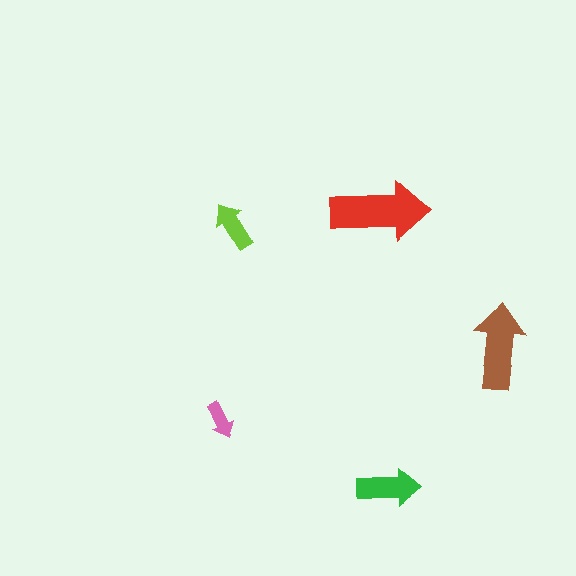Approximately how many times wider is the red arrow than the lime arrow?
About 2 times wider.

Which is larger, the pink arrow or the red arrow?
The red one.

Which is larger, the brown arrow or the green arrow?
The brown one.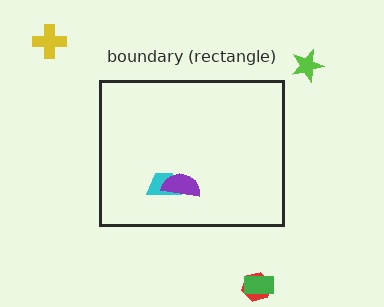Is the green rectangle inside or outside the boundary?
Outside.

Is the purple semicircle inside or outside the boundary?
Inside.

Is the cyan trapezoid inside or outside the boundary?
Inside.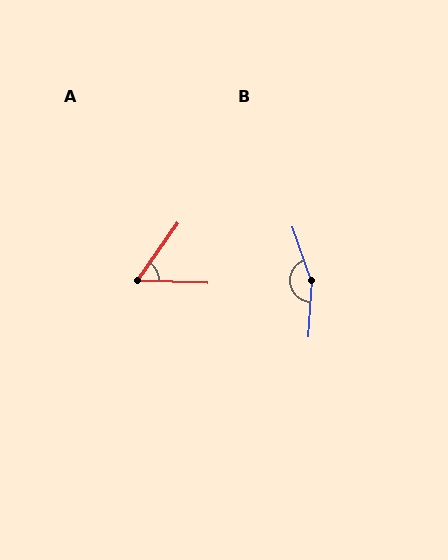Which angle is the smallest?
A, at approximately 57 degrees.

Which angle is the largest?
B, at approximately 158 degrees.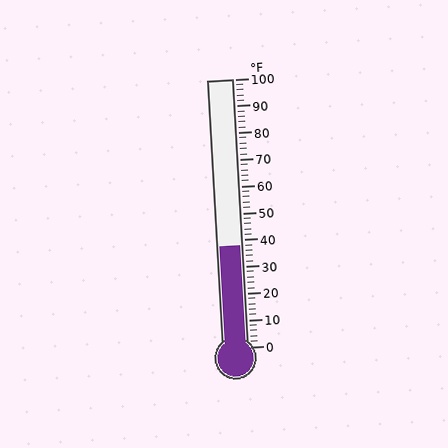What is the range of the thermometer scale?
The thermometer scale ranges from 0°F to 100°F.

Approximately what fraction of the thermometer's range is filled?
The thermometer is filled to approximately 40% of its range.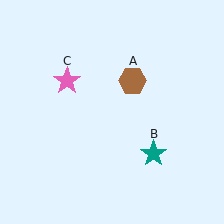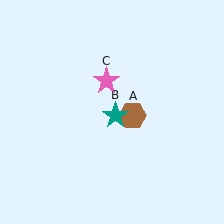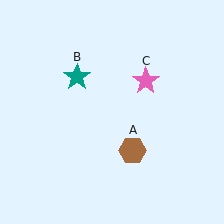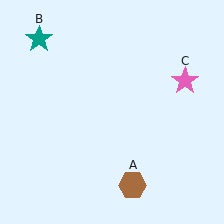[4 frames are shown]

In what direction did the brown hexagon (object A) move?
The brown hexagon (object A) moved down.